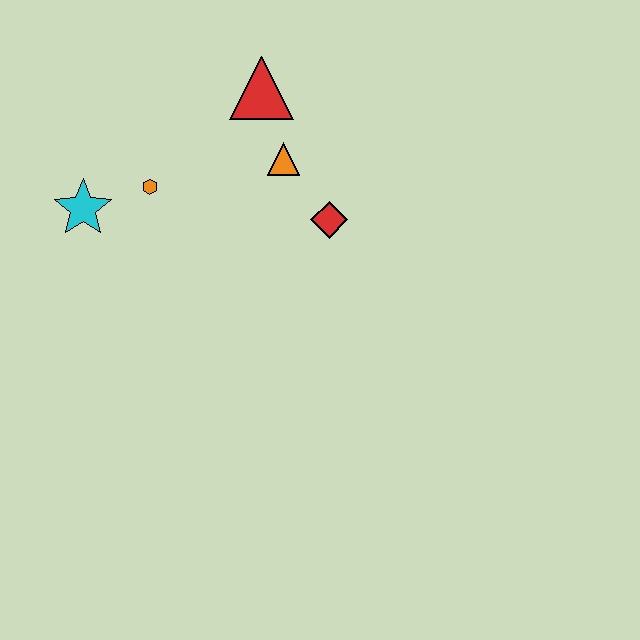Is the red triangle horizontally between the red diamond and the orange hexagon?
Yes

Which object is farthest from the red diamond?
The cyan star is farthest from the red diamond.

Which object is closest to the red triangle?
The orange triangle is closest to the red triangle.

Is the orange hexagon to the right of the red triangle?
No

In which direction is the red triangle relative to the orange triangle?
The red triangle is above the orange triangle.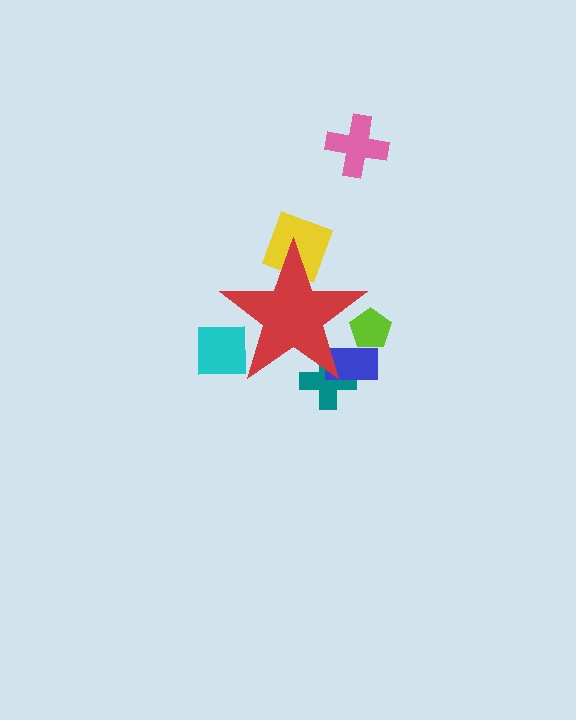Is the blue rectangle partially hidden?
Yes, the blue rectangle is partially hidden behind the red star.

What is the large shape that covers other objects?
A red star.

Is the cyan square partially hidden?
Yes, the cyan square is partially hidden behind the red star.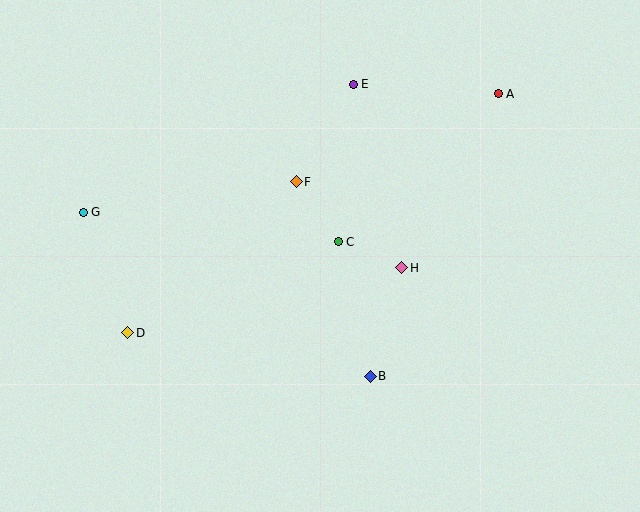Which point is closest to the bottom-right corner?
Point B is closest to the bottom-right corner.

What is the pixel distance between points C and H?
The distance between C and H is 69 pixels.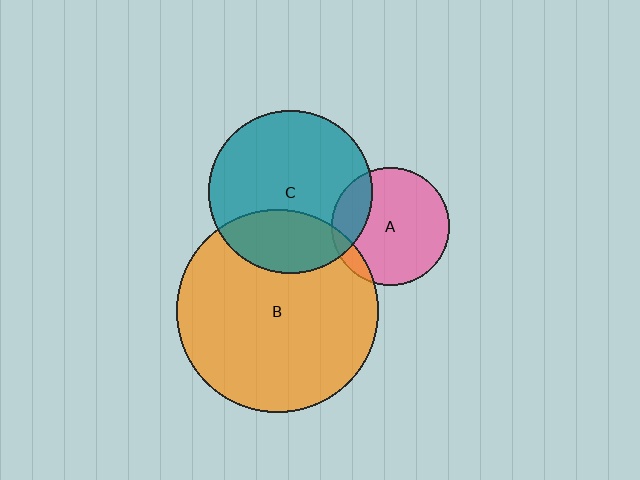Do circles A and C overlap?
Yes.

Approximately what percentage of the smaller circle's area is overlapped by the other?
Approximately 20%.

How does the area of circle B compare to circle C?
Approximately 1.5 times.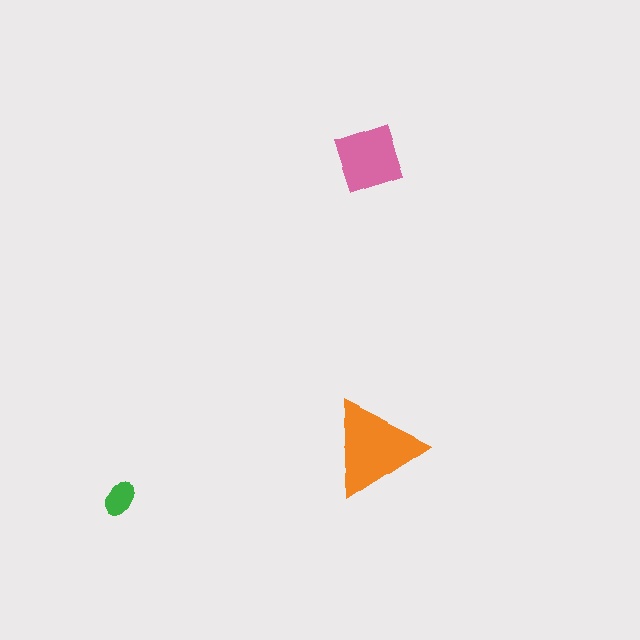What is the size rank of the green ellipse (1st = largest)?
3rd.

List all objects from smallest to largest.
The green ellipse, the pink diamond, the orange triangle.